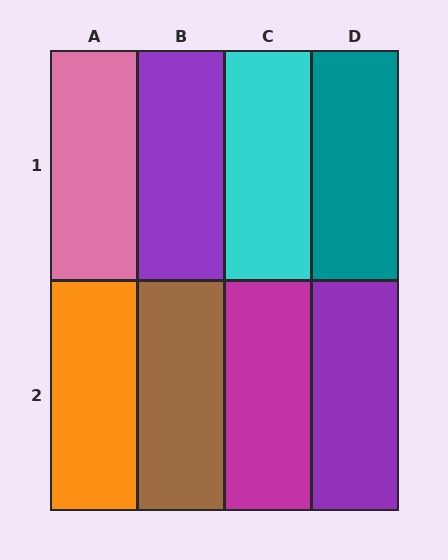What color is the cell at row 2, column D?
Purple.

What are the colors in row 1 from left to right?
Pink, purple, cyan, teal.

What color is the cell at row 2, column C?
Magenta.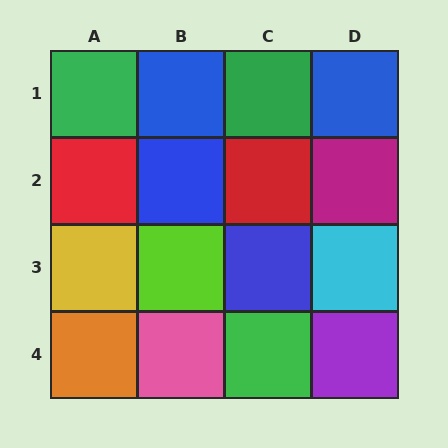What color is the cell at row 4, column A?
Orange.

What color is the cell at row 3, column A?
Yellow.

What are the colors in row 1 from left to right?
Green, blue, green, blue.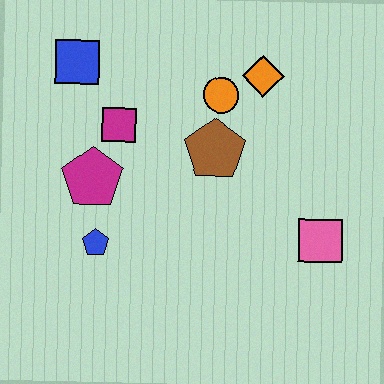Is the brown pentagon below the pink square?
No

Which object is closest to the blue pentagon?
The magenta pentagon is closest to the blue pentagon.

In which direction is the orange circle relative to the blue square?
The orange circle is to the right of the blue square.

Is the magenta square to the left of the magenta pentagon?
No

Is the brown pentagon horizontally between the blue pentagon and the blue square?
No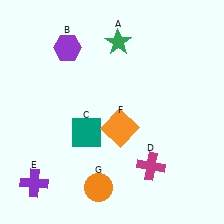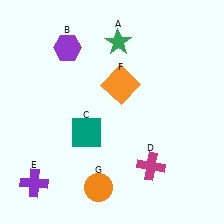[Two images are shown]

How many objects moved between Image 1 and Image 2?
1 object moved between the two images.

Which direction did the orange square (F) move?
The orange square (F) moved up.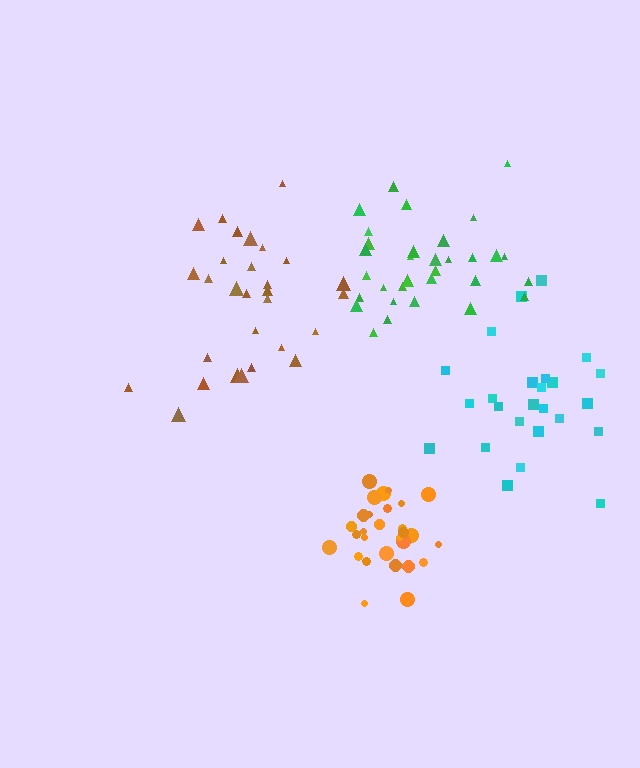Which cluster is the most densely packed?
Orange.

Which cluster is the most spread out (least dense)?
Cyan.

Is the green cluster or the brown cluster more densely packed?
Green.